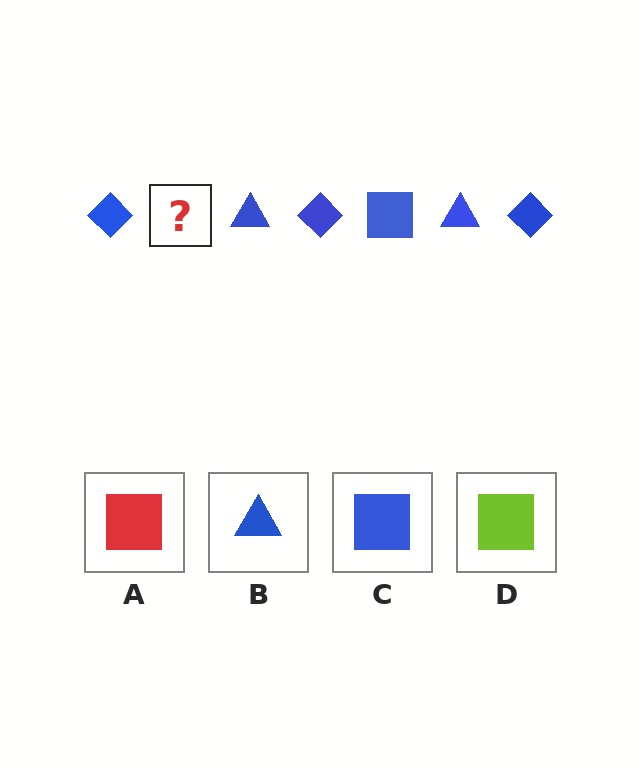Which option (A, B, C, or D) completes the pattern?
C.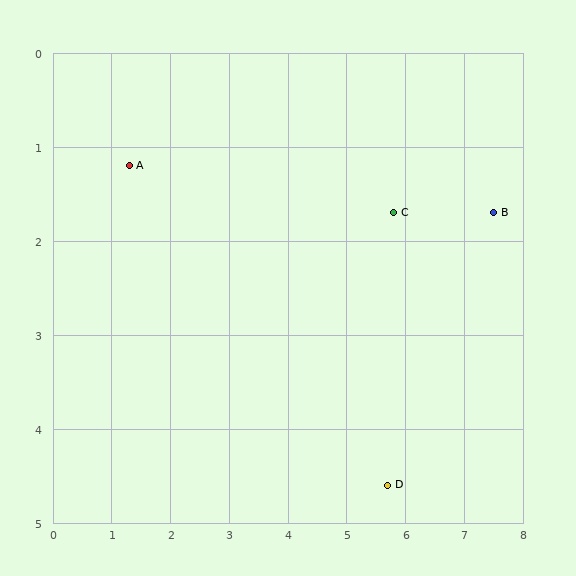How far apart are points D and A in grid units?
Points D and A are about 5.6 grid units apart.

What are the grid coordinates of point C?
Point C is at approximately (5.8, 1.7).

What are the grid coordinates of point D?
Point D is at approximately (5.7, 4.6).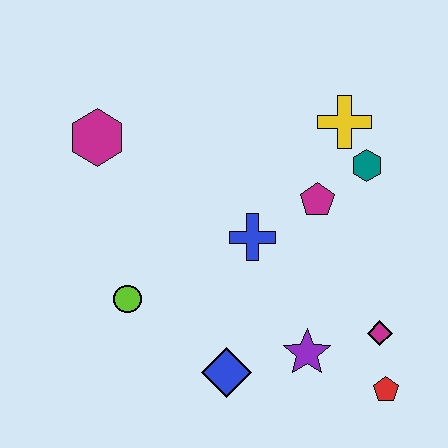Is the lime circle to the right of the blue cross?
No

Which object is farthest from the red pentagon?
The magenta hexagon is farthest from the red pentagon.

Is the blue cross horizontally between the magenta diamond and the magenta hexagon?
Yes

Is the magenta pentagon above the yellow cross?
No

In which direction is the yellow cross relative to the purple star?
The yellow cross is above the purple star.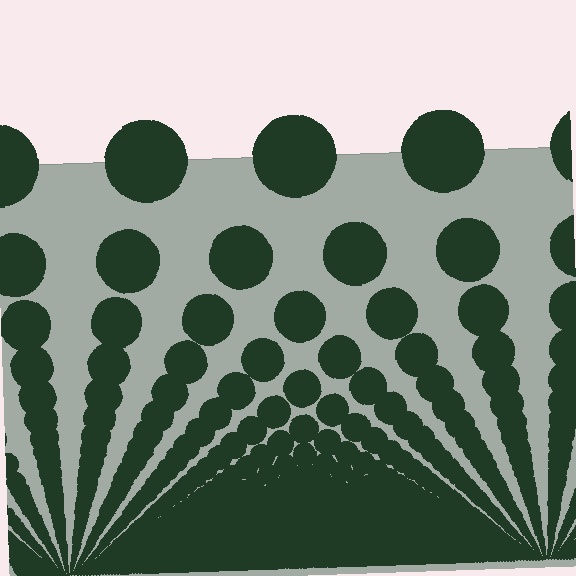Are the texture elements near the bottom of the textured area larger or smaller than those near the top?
Smaller. The gradient is inverted — elements near the bottom are smaller and denser.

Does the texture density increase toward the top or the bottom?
Density increases toward the bottom.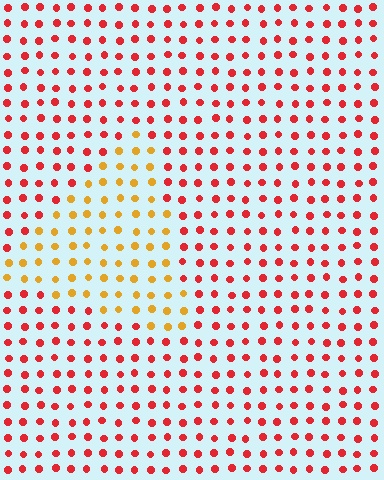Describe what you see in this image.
The image is filled with small red elements in a uniform arrangement. A triangle-shaped region is visible where the elements are tinted to a slightly different hue, forming a subtle color boundary.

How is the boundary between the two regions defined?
The boundary is defined purely by a slight shift in hue (about 44 degrees). Spacing, size, and orientation are identical on both sides.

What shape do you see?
I see a triangle.